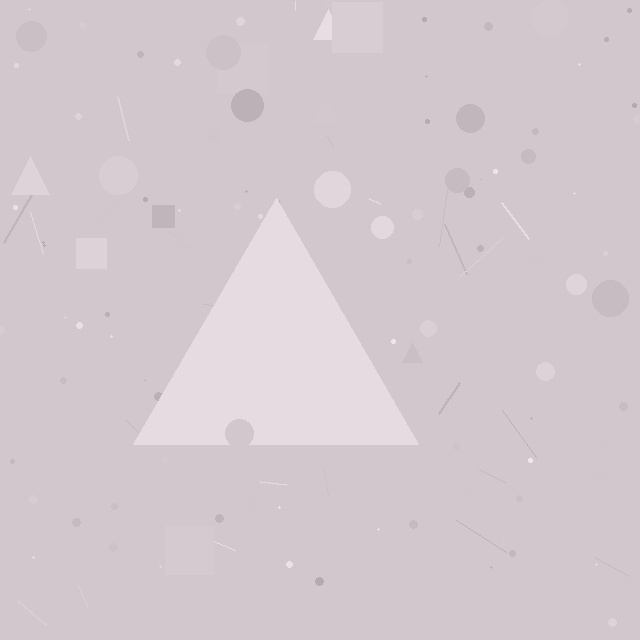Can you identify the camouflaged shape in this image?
The camouflaged shape is a triangle.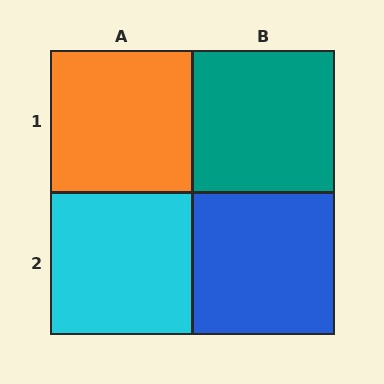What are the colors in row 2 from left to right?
Cyan, blue.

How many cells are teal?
1 cell is teal.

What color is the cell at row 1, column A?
Orange.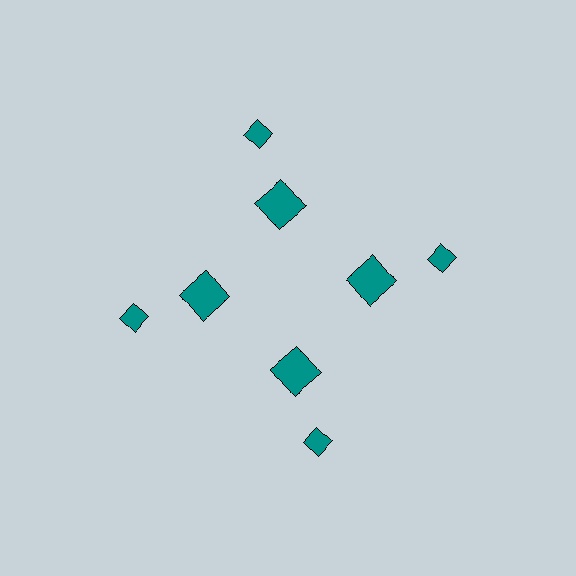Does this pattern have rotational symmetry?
Yes, this pattern has 4-fold rotational symmetry. It looks the same after rotating 90 degrees around the center.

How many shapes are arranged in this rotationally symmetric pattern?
There are 8 shapes, arranged in 4 groups of 2.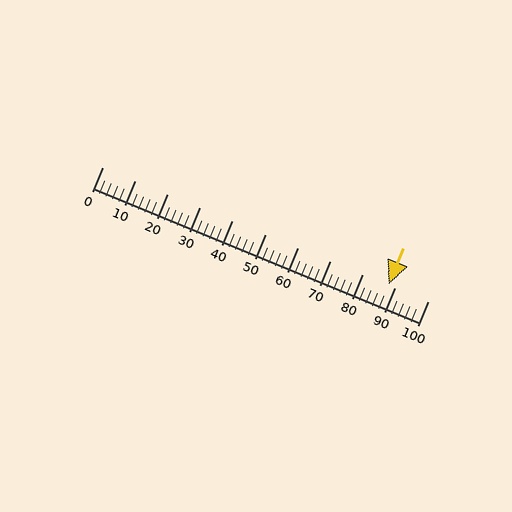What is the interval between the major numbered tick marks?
The major tick marks are spaced 10 units apart.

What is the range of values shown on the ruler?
The ruler shows values from 0 to 100.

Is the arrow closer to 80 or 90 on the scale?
The arrow is closer to 90.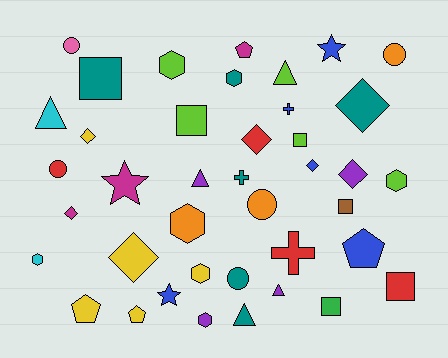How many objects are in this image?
There are 40 objects.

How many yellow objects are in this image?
There are 5 yellow objects.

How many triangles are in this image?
There are 5 triangles.